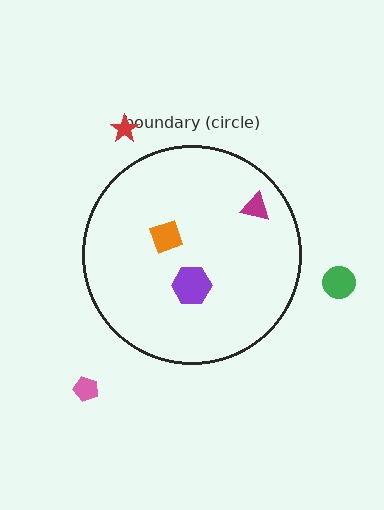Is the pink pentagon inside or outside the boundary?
Outside.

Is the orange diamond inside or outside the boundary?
Inside.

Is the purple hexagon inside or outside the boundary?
Inside.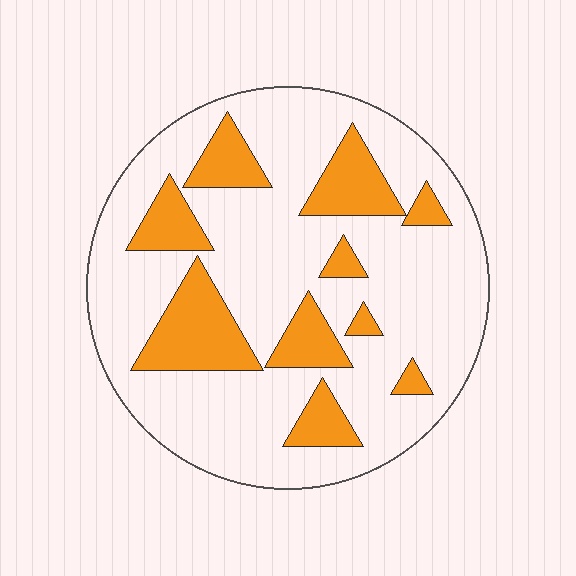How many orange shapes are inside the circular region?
10.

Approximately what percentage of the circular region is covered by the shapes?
Approximately 25%.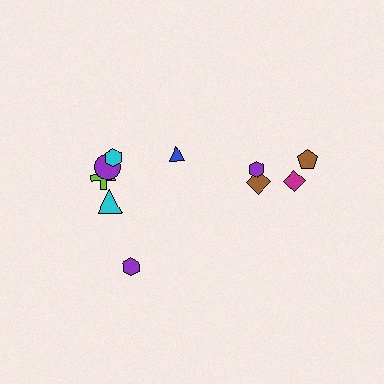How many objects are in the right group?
There are 4 objects.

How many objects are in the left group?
There are 6 objects.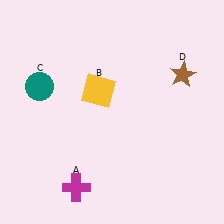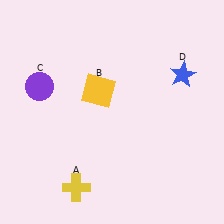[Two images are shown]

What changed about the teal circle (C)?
In Image 1, C is teal. In Image 2, it changed to purple.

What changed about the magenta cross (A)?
In Image 1, A is magenta. In Image 2, it changed to yellow.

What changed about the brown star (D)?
In Image 1, D is brown. In Image 2, it changed to blue.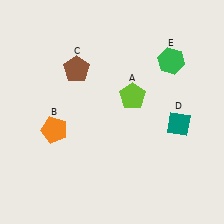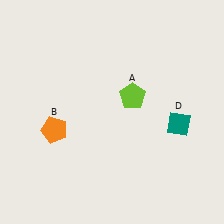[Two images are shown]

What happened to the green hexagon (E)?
The green hexagon (E) was removed in Image 2. It was in the top-right area of Image 1.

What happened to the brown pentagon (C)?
The brown pentagon (C) was removed in Image 2. It was in the top-left area of Image 1.